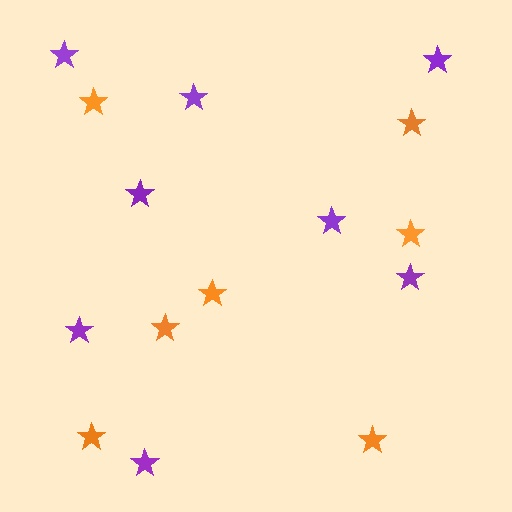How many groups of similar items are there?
There are 2 groups: one group of orange stars (7) and one group of purple stars (8).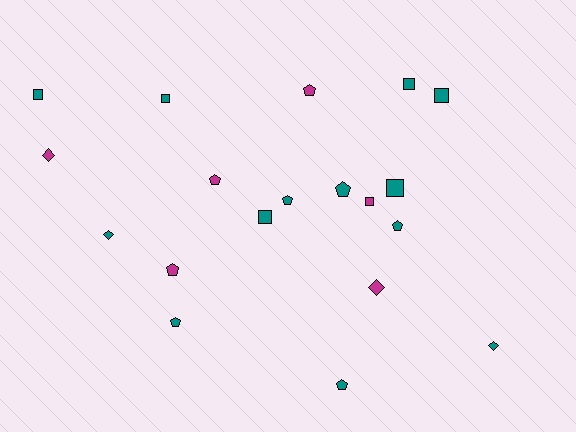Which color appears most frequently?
Teal, with 13 objects.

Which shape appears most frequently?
Pentagon, with 8 objects.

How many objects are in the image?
There are 19 objects.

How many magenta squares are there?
There is 1 magenta square.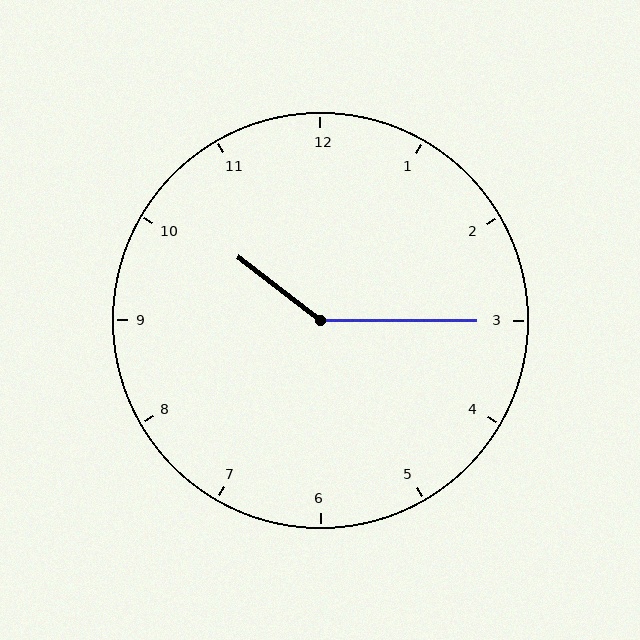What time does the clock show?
10:15.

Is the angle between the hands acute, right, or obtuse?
It is obtuse.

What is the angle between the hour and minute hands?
Approximately 142 degrees.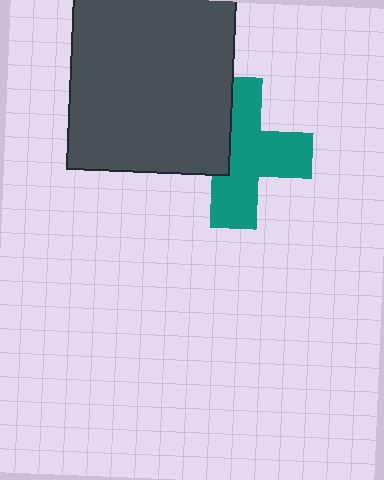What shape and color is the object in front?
The object in front is a dark gray rectangle.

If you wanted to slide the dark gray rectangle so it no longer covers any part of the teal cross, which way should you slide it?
Slide it left — that is the most direct way to separate the two shapes.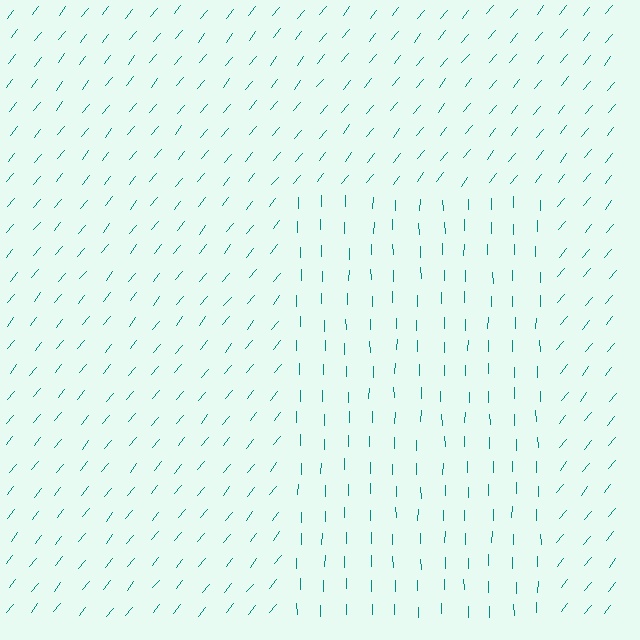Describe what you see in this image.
The image is filled with small teal line segments. A rectangle region in the image has lines oriented differently from the surrounding lines, creating a visible texture boundary.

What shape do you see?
I see a rectangle.